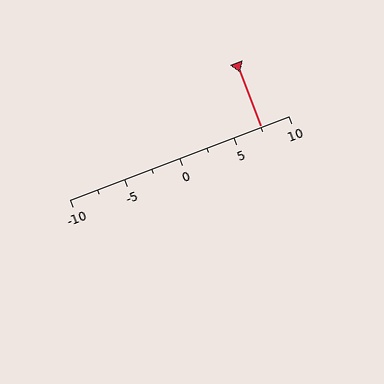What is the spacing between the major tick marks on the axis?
The major ticks are spaced 5 apart.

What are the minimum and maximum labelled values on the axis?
The axis runs from -10 to 10.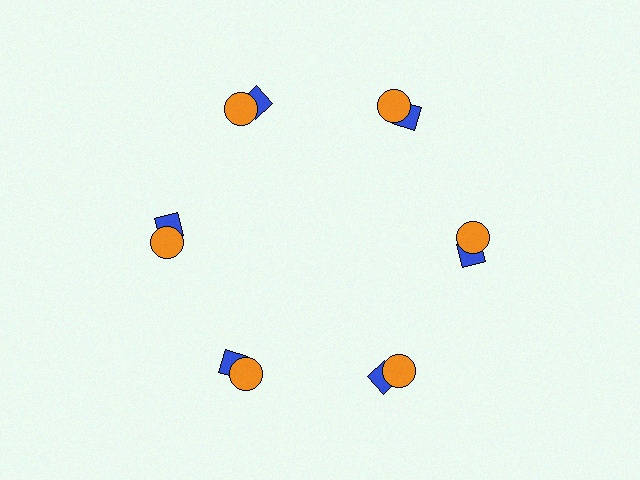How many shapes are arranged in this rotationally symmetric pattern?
There are 12 shapes, arranged in 6 groups of 2.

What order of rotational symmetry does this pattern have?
This pattern has 6-fold rotational symmetry.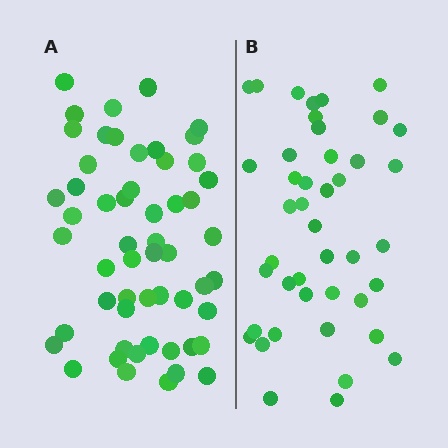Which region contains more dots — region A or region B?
Region A (the left region) has more dots.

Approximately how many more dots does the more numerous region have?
Region A has roughly 12 or so more dots than region B.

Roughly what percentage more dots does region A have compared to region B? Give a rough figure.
About 30% more.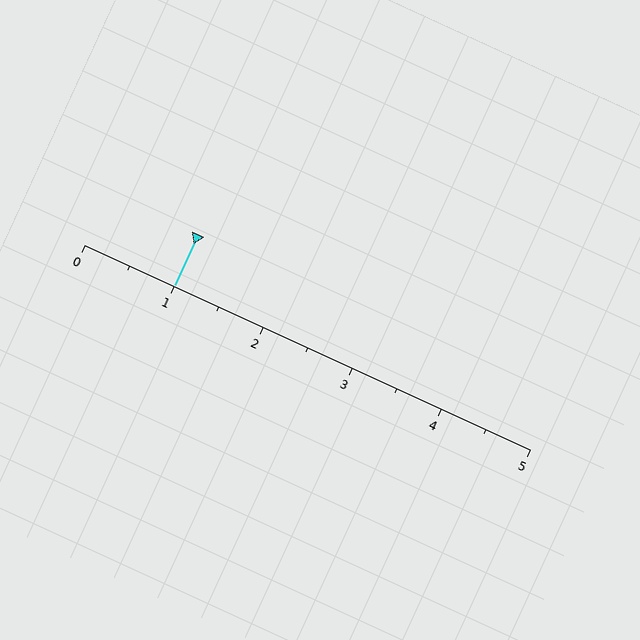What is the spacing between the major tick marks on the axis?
The major ticks are spaced 1 apart.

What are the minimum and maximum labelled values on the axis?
The axis runs from 0 to 5.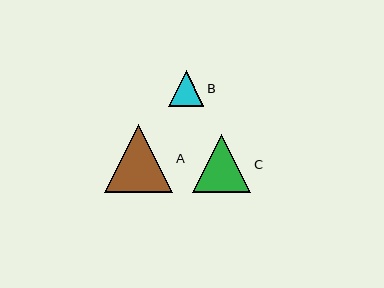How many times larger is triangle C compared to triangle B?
Triangle C is approximately 1.6 times the size of triangle B.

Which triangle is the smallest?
Triangle B is the smallest with a size of approximately 36 pixels.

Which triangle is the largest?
Triangle A is the largest with a size of approximately 68 pixels.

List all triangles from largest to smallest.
From largest to smallest: A, C, B.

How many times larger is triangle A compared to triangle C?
Triangle A is approximately 1.2 times the size of triangle C.